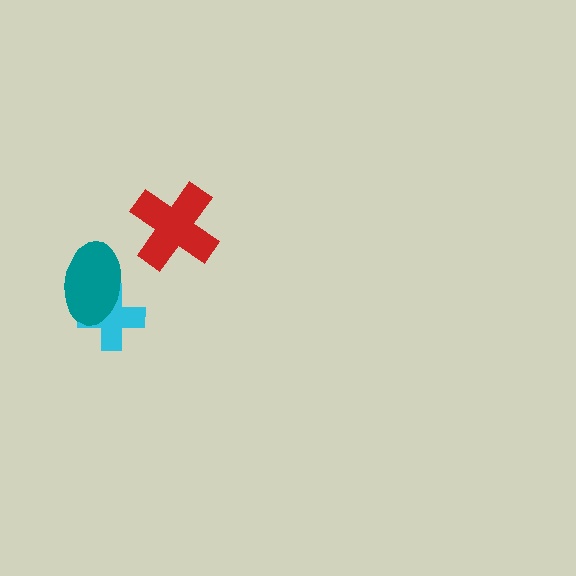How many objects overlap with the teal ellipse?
1 object overlaps with the teal ellipse.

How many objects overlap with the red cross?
0 objects overlap with the red cross.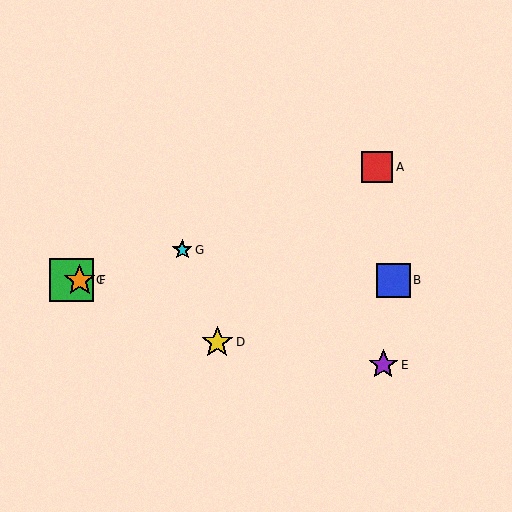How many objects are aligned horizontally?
3 objects (B, C, F) are aligned horizontally.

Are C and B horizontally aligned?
Yes, both are at y≈280.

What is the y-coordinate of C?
Object C is at y≈280.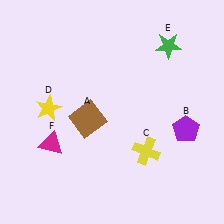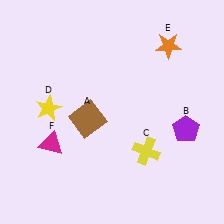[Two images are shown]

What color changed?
The star (E) changed from green in Image 1 to orange in Image 2.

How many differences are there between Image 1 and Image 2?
There is 1 difference between the two images.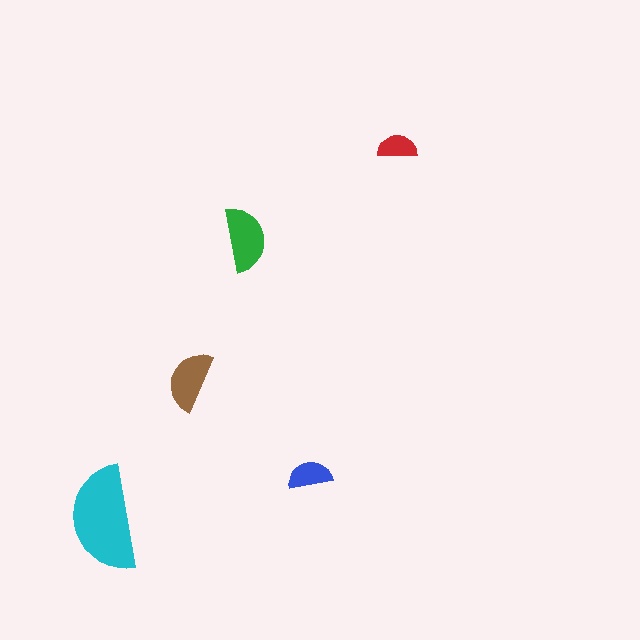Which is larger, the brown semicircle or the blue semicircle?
The brown one.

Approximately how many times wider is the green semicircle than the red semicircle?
About 1.5 times wider.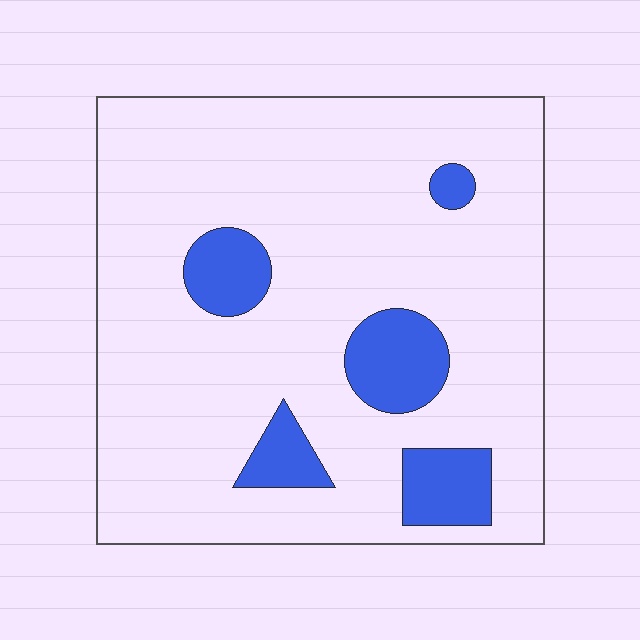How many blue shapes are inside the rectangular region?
5.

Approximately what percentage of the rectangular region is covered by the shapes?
Approximately 15%.